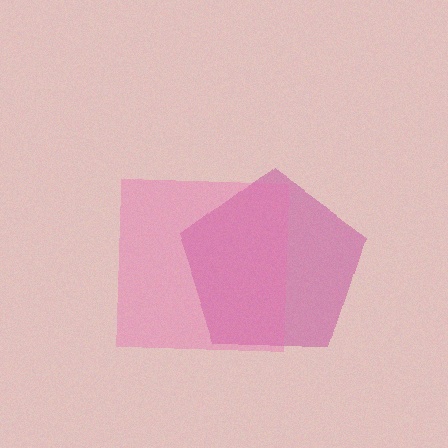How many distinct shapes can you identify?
There are 2 distinct shapes: a magenta pentagon, a pink square.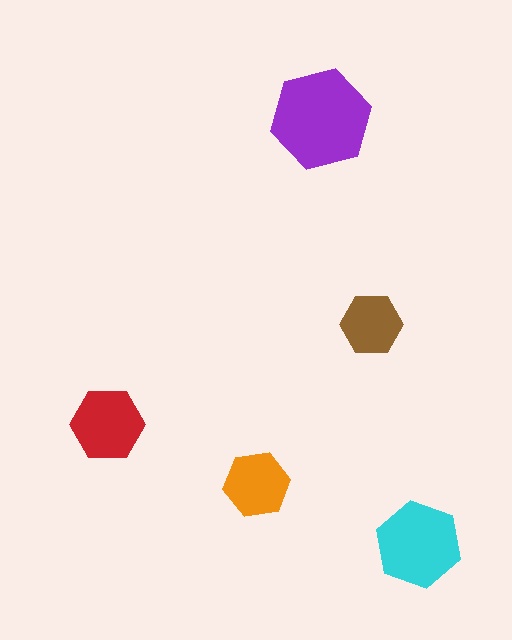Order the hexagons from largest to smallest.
the purple one, the cyan one, the red one, the orange one, the brown one.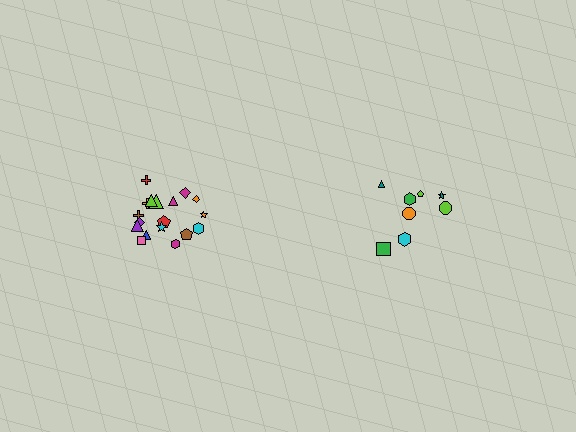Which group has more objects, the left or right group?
The left group.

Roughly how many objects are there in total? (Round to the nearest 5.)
Roughly 25 objects in total.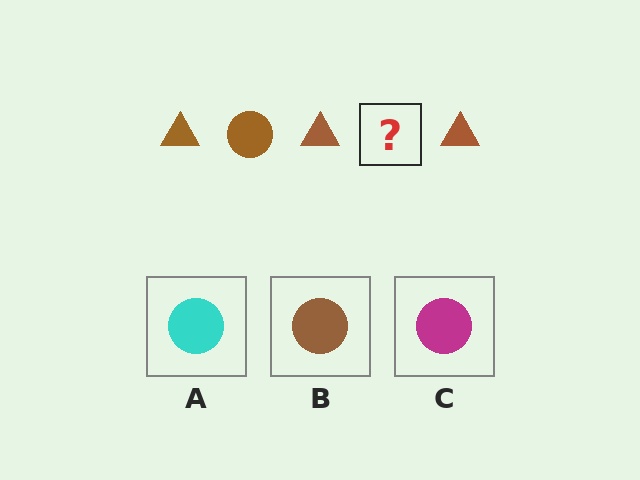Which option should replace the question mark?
Option B.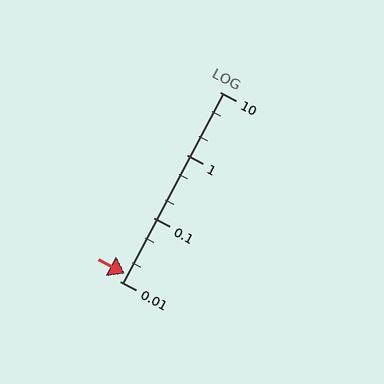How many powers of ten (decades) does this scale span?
The scale spans 3 decades, from 0.01 to 10.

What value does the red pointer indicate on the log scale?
The pointer indicates approximately 0.013.